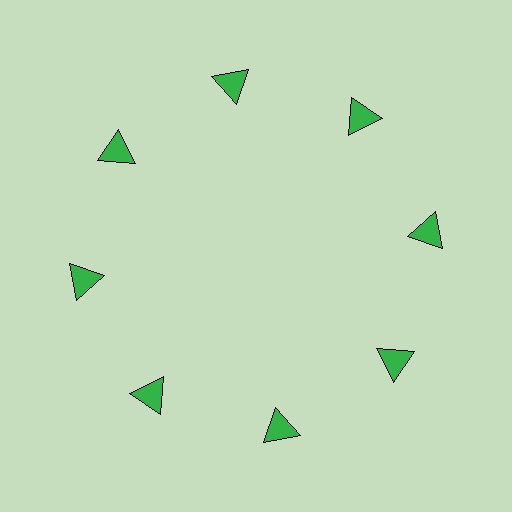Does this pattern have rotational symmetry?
Yes, this pattern has 8-fold rotational symmetry. It looks the same after rotating 45 degrees around the center.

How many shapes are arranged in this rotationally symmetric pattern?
There are 8 shapes, arranged in 8 groups of 1.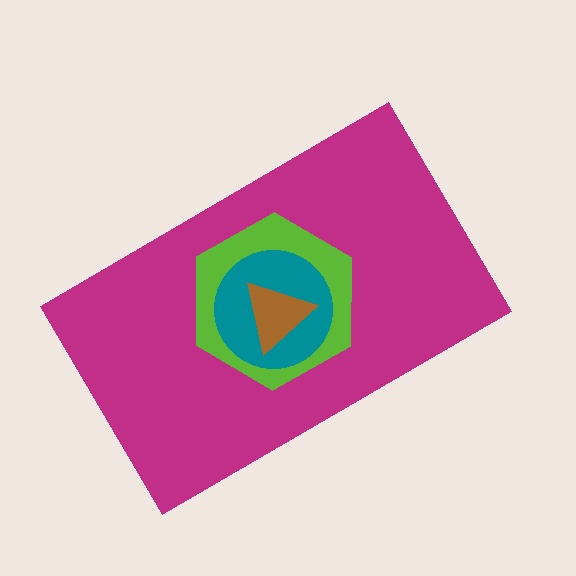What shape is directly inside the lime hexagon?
The teal circle.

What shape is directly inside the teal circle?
The brown triangle.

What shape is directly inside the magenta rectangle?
The lime hexagon.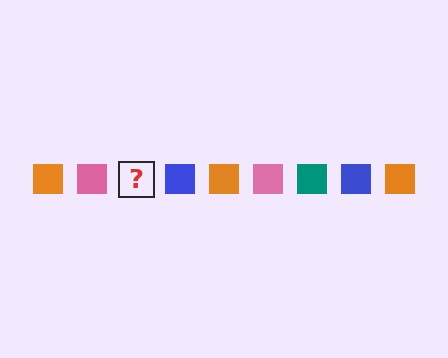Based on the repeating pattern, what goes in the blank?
The blank should be a teal square.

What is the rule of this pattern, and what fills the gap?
The rule is that the pattern cycles through orange, pink, teal, blue squares. The gap should be filled with a teal square.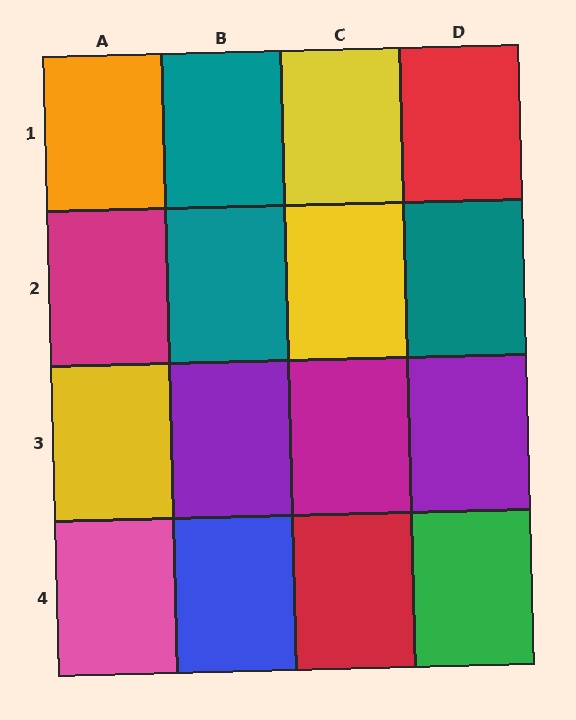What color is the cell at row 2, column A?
Magenta.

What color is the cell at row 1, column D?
Red.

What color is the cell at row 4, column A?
Pink.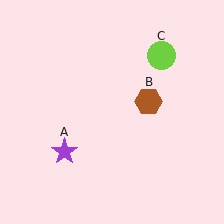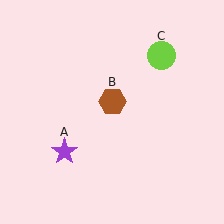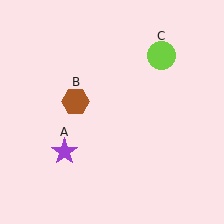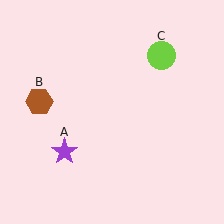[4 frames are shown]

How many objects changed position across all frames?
1 object changed position: brown hexagon (object B).